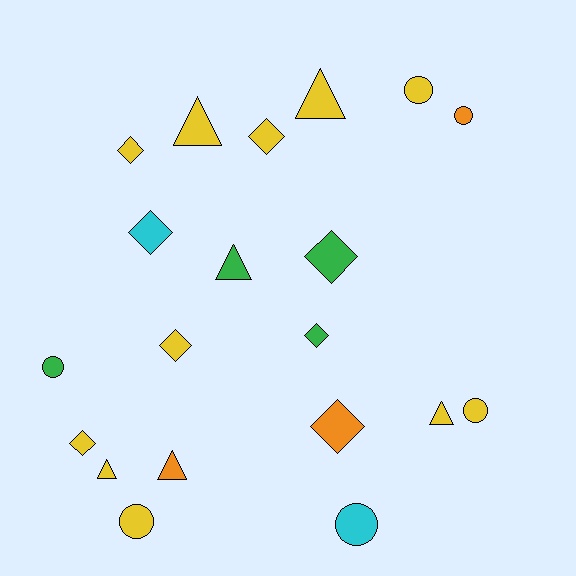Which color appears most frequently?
Yellow, with 11 objects.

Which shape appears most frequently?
Diamond, with 8 objects.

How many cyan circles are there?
There is 1 cyan circle.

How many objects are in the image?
There are 20 objects.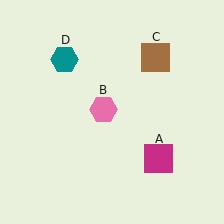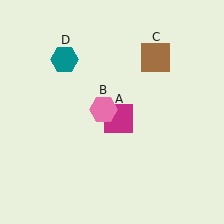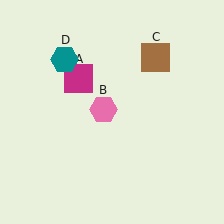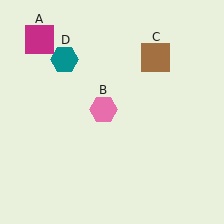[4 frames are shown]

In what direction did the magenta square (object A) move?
The magenta square (object A) moved up and to the left.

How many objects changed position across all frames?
1 object changed position: magenta square (object A).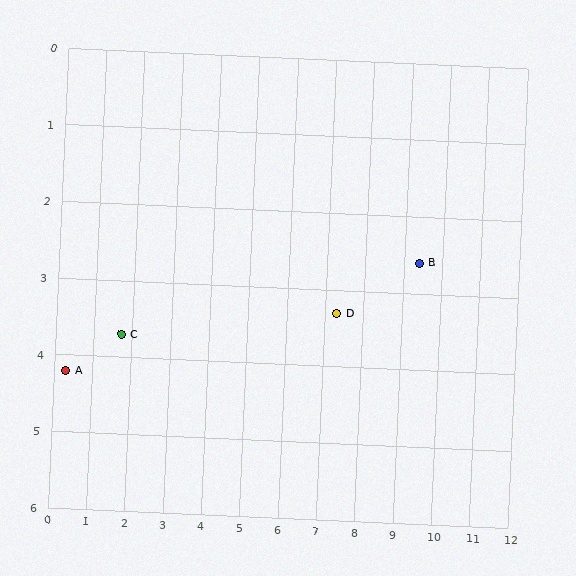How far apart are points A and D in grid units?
Points A and D are about 7.1 grid units apart.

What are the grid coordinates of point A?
Point A is at approximately (0.3, 4.2).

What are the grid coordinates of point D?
Point D is at approximately (7.3, 3.3).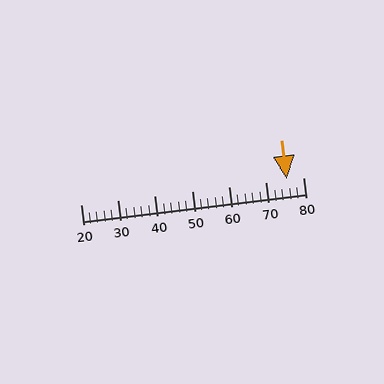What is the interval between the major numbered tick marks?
The major tick marks are spaced 10 units apart.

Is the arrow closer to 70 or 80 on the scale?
The arrow is closer to 80.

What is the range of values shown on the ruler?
The ruler shows values from 20 to 80.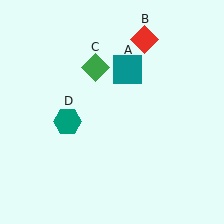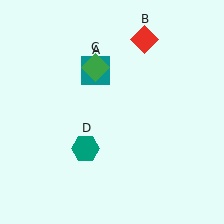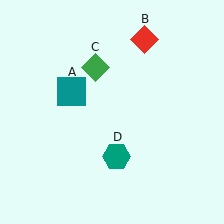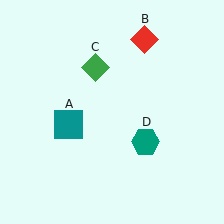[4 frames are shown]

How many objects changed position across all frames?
2 objects changed position: teal square (object A), teal hexagon (object D).